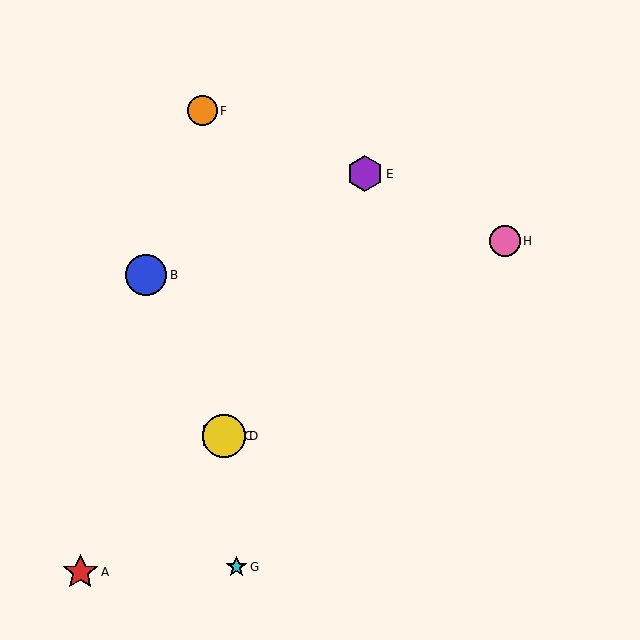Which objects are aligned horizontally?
Objects C, D are aligned horizontally.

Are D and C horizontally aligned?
Yes, both are at y≈436.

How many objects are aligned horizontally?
2 objects (C, D) are aligned horizontally.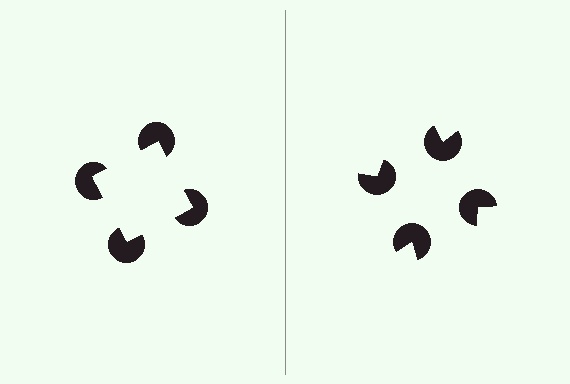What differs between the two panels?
The pac-man discs are positioned identically on both sides; only the wedge orientations differ. On the left they align to a square; on the right they are misaligned.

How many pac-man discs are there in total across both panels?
8 — 4 on each side.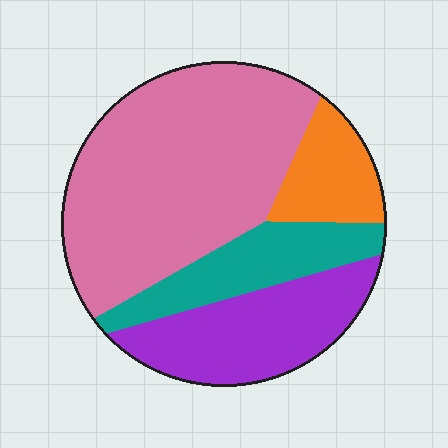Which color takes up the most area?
Pink, at roughly 50%.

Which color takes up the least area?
Orange, at roughly 10%.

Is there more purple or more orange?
Purple.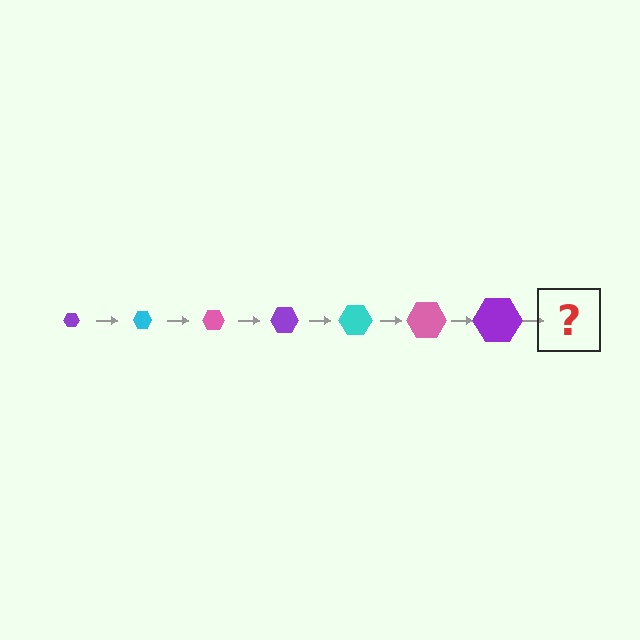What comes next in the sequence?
The next element should be a cyan hexagon, larger than the previous one.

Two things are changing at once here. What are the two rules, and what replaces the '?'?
The two rules are that the hexagon grows larger each step and the color cycles through purple, cyan, and pink. The '?' should be a cyan hexagon, larger than the previous one.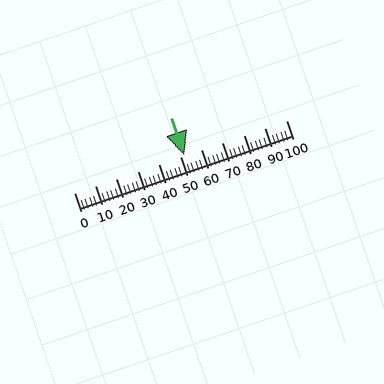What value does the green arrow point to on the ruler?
The green arrow points to approximately 52.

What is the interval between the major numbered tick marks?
The major tick marks are spaced 10 units apart.